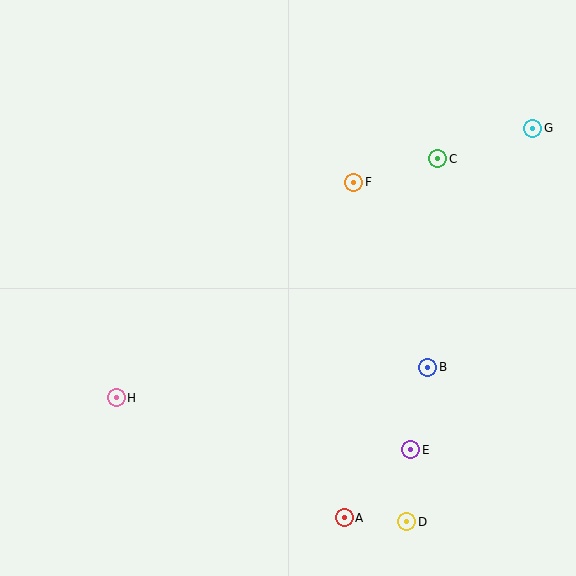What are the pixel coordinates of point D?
Point D is at (407, 522).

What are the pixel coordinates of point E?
Point E is at (411, 450).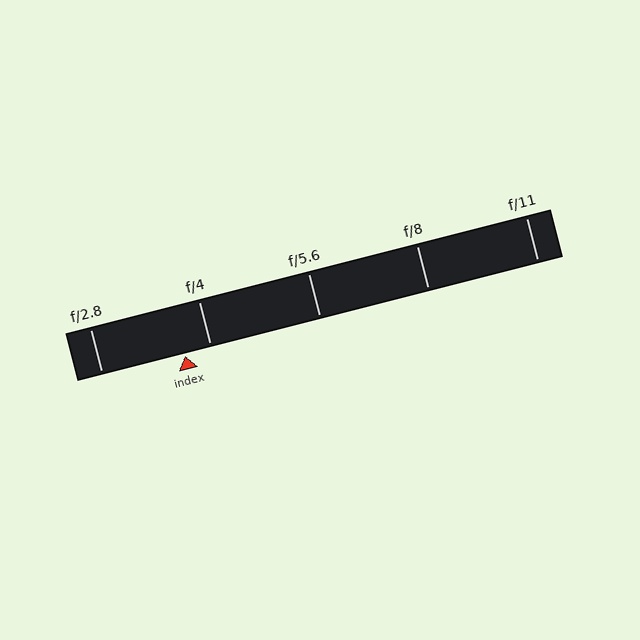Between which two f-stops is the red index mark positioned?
The index mark is between f/2.8 and f/4.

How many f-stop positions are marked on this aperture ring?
There are 5 f-stop positions marked.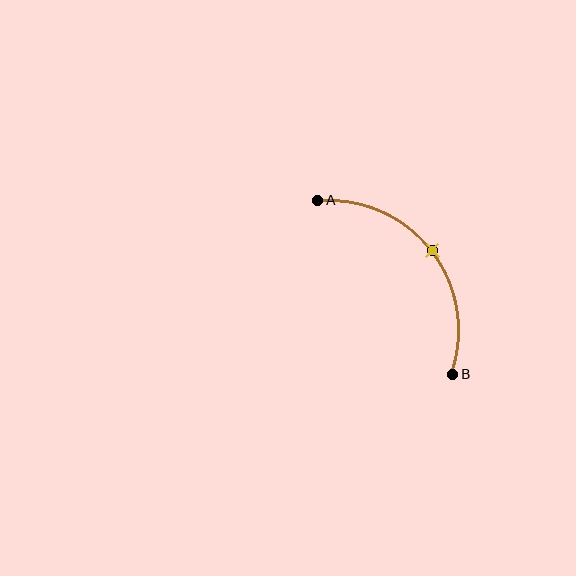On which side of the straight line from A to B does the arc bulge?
The arc bulges above and to the right of the straight line connecting A and B.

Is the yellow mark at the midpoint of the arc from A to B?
Yes. The yellow mark lies on the arc at equal arc-length from both A and B — it is the arc midpoint.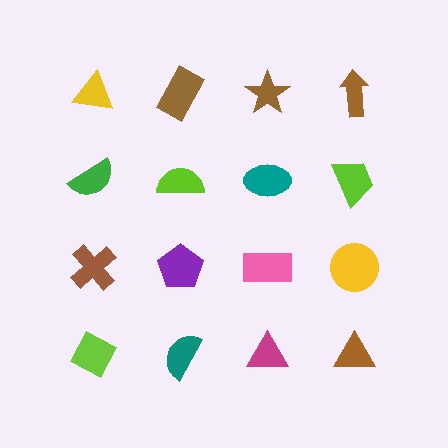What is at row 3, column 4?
A yellow circle.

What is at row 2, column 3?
A teal ellipse.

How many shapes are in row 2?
4 shapes.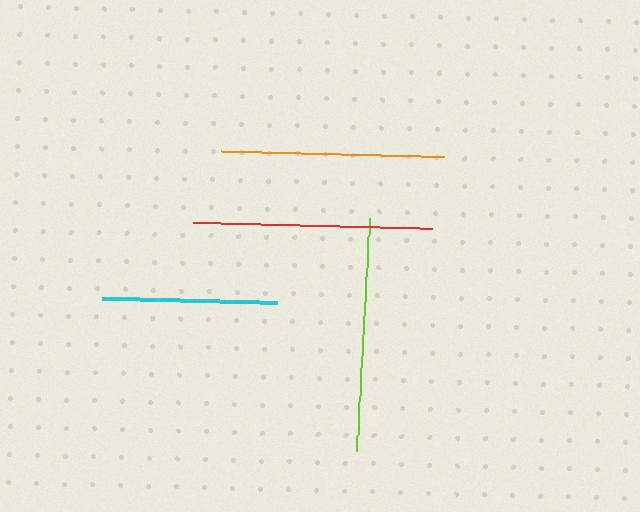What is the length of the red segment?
The red segment is approximately 239 pixels long.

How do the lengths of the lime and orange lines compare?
The lime and orange lines are approximately the same length.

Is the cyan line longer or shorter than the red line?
The red line is longer than the cyan line.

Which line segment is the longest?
The red line is the longest at approximately 239 pixels.